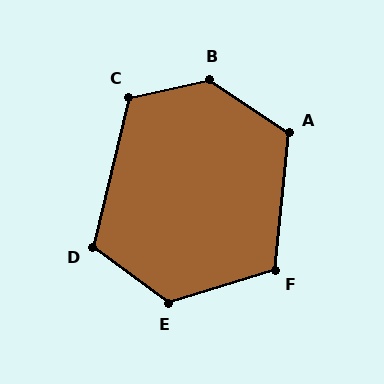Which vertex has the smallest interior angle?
D, at approximately 113 degrees.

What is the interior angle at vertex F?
Approximately 113 degrees (obtuse).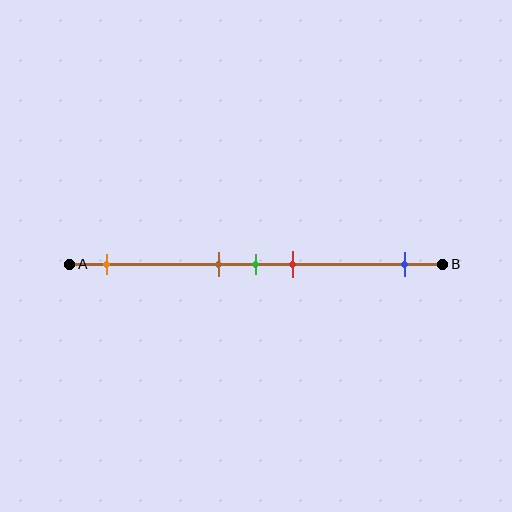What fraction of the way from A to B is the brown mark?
The brown mark is approximately 40% (0.4) of the way from A to B.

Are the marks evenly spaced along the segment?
No, the marks are not evenly spaced.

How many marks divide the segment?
There are 5 marks dividing the segment.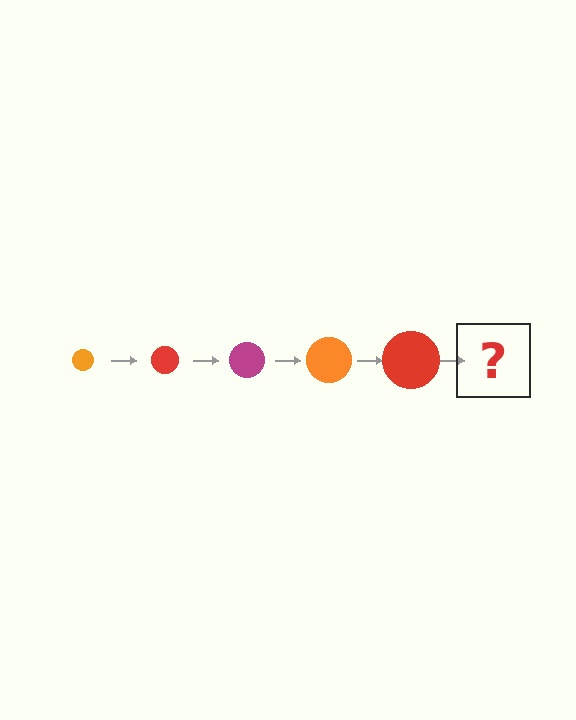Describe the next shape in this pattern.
It should be a magenta circle, larger than the previous one.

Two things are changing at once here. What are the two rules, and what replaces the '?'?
The two rules are that the circle grows larger each step and the color cycles through orange, red, and magenta. The '?' should be a magenta circle, larger than the previous one.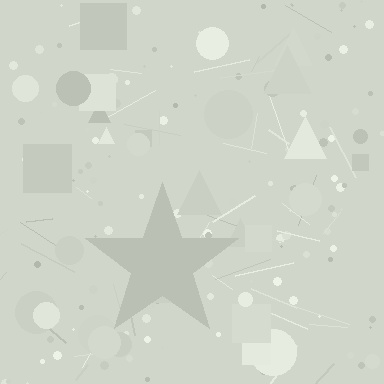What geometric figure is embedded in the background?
A star is embedded in the background.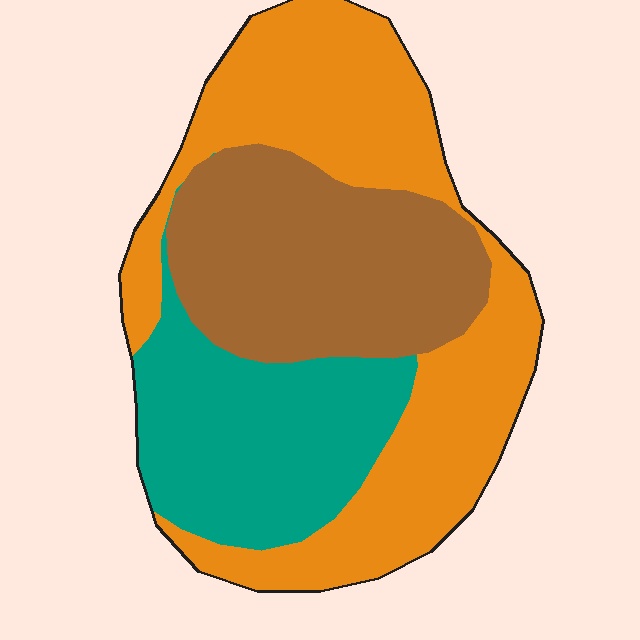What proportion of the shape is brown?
Brown covers roughly 30% of the shape.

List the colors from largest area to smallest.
From largest to smallest: orange, brown, teal.